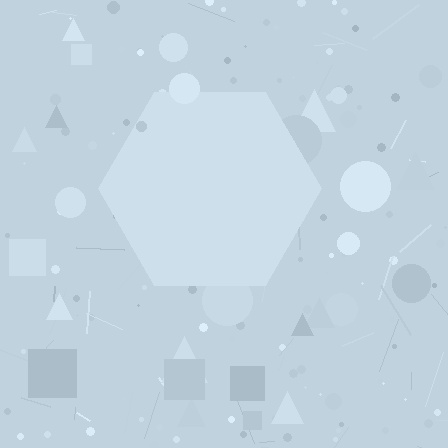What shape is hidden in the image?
A hexagon is hidden in the image.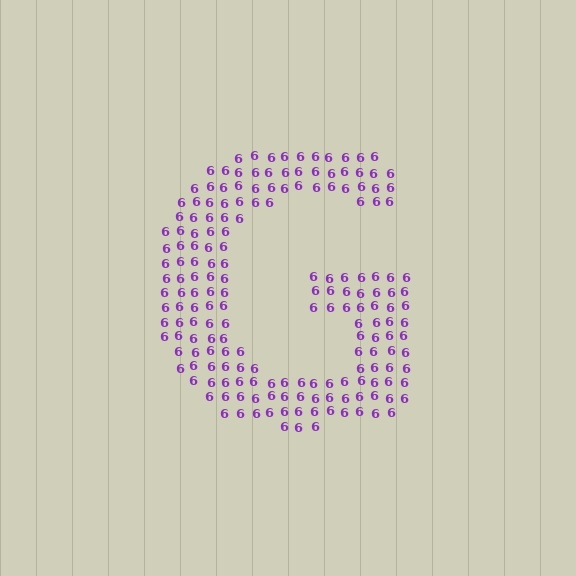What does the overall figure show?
The overall figure shows the letter G.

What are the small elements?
The small elements are digit 6's.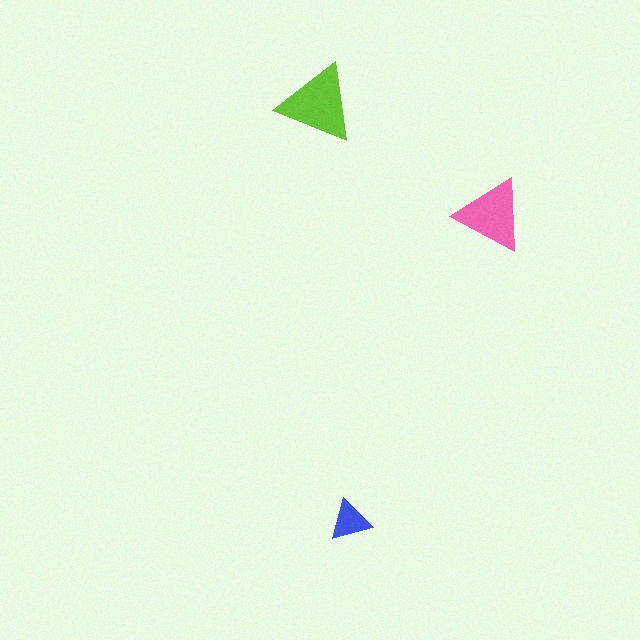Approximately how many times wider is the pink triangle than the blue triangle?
About 1.5 times wider.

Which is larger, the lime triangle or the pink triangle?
The lime one.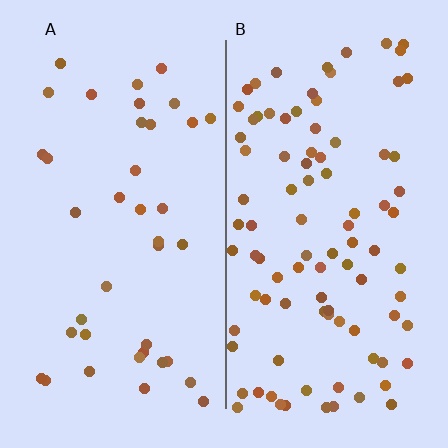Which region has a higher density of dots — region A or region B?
B (the right).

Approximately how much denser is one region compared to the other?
Approximately 2.4× — region B over region A.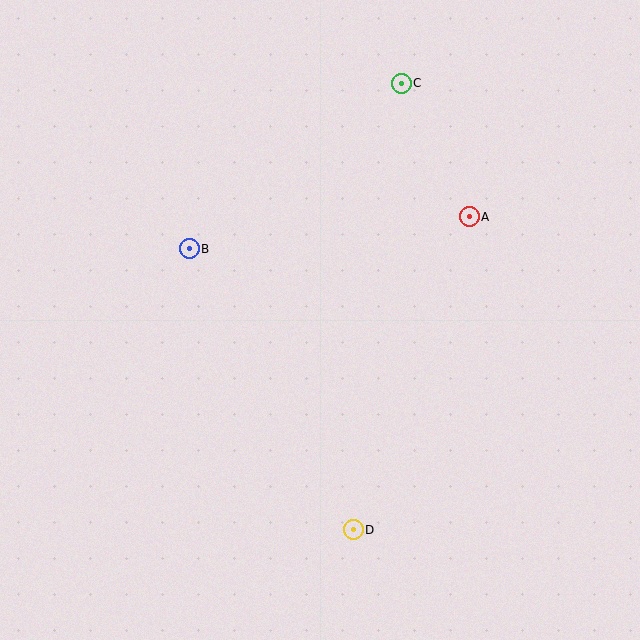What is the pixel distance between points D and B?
The distance between D and B is 325 pixels.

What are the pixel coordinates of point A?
Point A is at (469, 217).